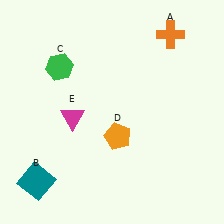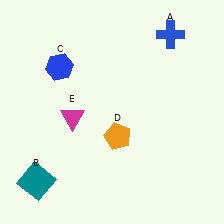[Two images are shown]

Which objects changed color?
A changed from orange to blue. C changed from green to blue.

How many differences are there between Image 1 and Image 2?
There are 2 differences between the two images.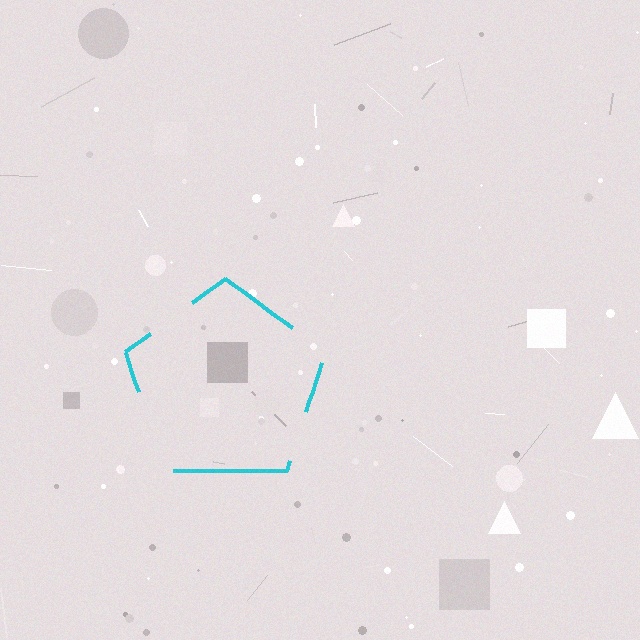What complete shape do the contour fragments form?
The contour fragments form a pentagon.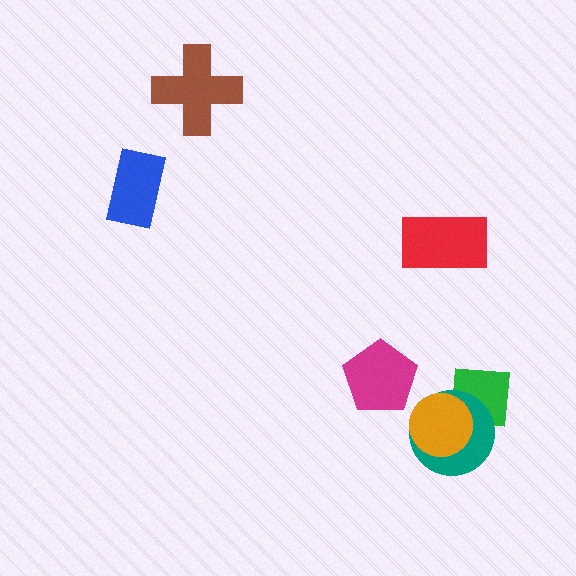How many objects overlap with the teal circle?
2 objects overlap with the teal circle.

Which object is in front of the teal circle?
The orange circle is in front of the teal circle.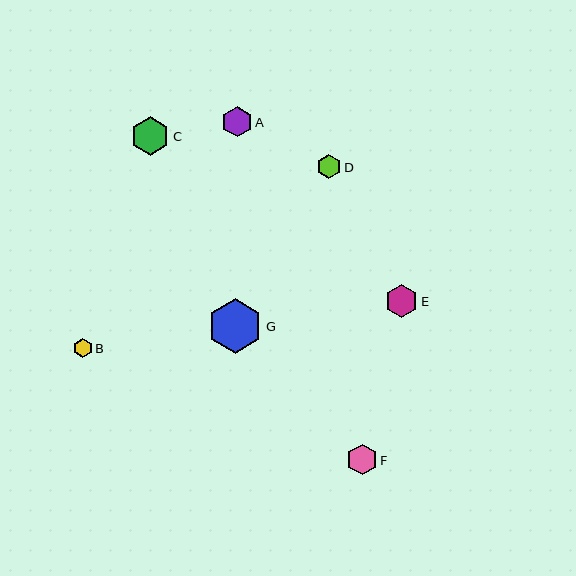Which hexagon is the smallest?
Hexagon B is the smallest with a size of approximately 20 pixels.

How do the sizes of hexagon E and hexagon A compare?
Hexagon E and hexagon A are approximately the same size.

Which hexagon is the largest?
Hexagon G is the largest with a size of approximately 54 pixels.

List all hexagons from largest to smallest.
From largest to smallest: G, C, E, F, A, D, B.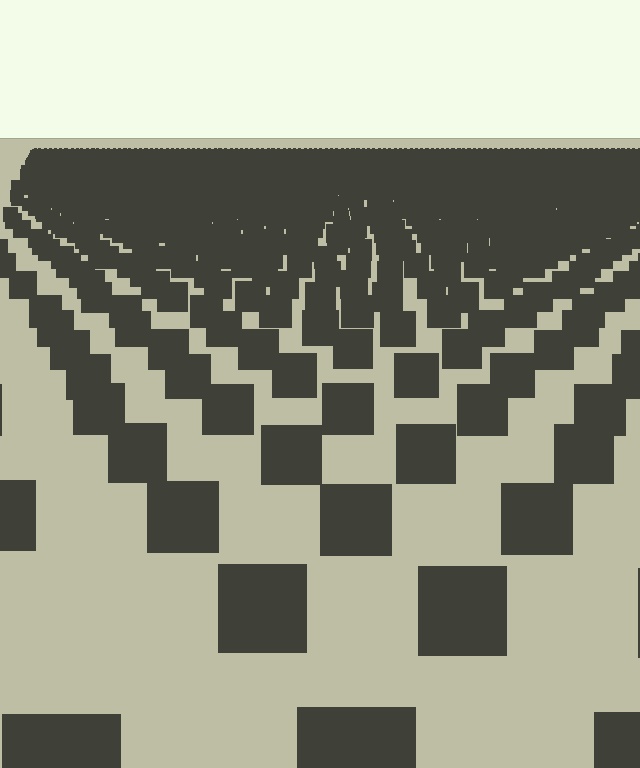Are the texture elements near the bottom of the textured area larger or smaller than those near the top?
Larger. Near the bottom, elements are closer to the viewer and appear at a bigger on-screen size.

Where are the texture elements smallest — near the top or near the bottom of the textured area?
Near the top.